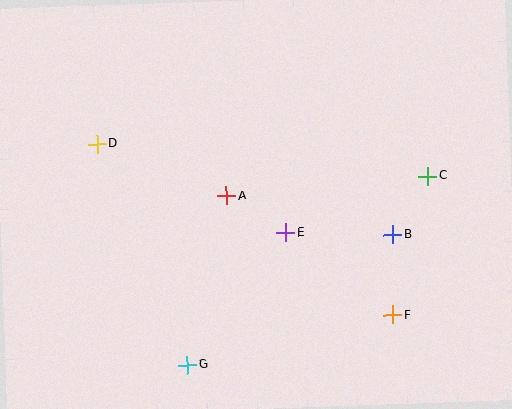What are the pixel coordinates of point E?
Point E is at (286, 233).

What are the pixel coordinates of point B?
Point B is at (393, 235).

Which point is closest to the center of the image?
Point A at (226, 196) is closest to the center.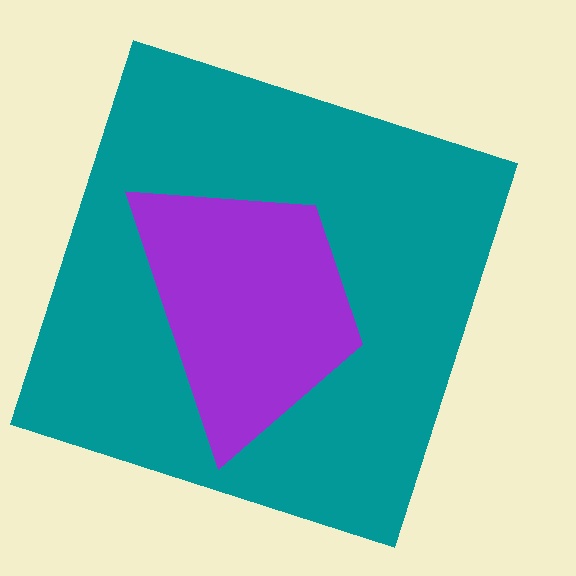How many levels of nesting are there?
2.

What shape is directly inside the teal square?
The purple trapezoid.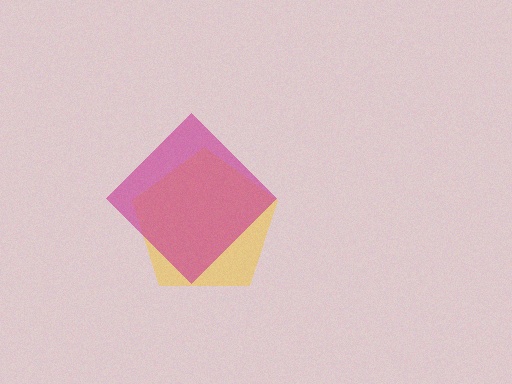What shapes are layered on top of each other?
The layered shapes are: a yellow pentagon, a magenta diamond.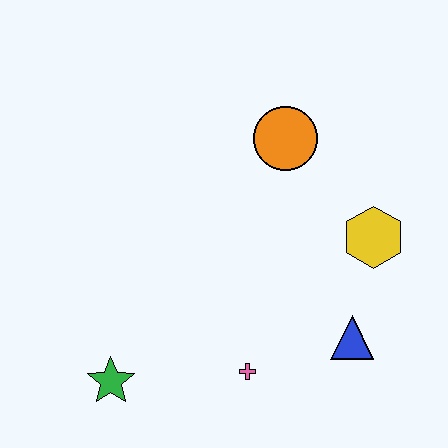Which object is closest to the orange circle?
The yellow hexagon is closest to the orange circle.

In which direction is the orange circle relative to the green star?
The orange circle is above the green star.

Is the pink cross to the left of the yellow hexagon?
Yes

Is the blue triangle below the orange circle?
Yes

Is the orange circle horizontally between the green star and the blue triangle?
Yes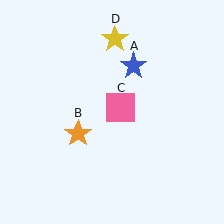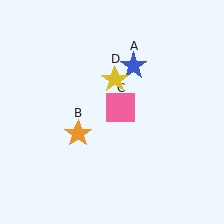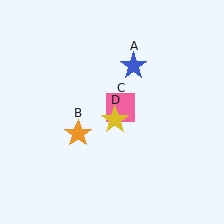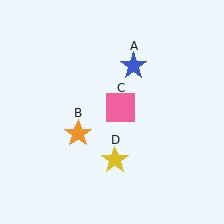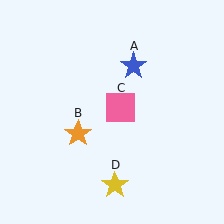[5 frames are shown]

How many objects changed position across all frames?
1 object changed position: yellow star (object D).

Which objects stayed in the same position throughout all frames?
Blue star (object A) and orange star (object B) and pink square (object C) remained stationary.